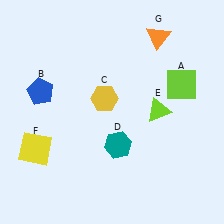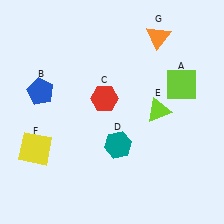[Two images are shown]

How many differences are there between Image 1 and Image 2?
There is 1 difference between the two images.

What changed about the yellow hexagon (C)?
In Image 1, C is yellow. In Image 2, it changed to red.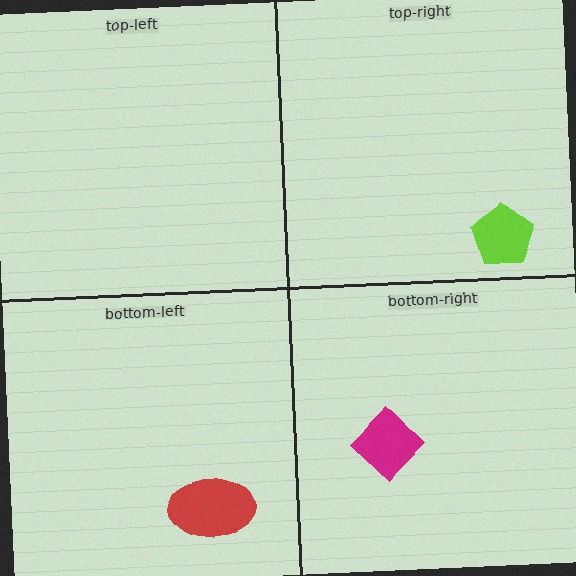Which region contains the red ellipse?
The bottom-left region.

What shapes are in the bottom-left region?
The red ellipse.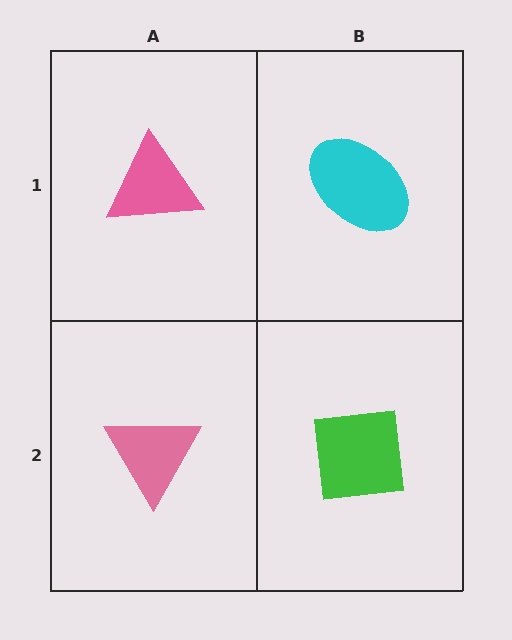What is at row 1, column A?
A pink triangle.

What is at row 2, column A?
A pink triangle.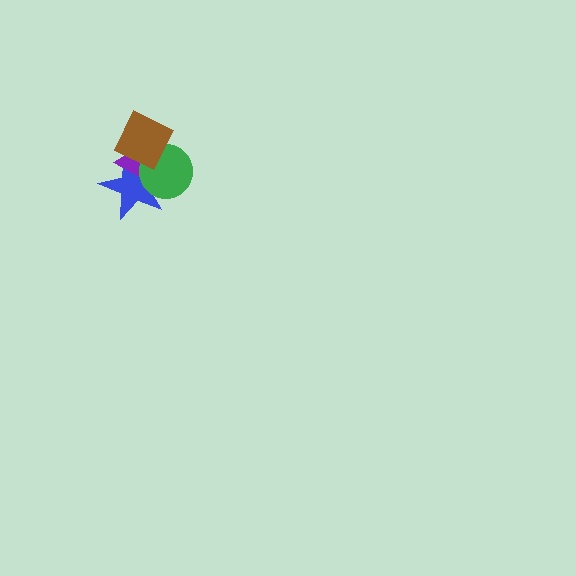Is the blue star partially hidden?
Yes, it is partially covered by another shape.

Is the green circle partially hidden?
Yes, it is partially covered by another shape.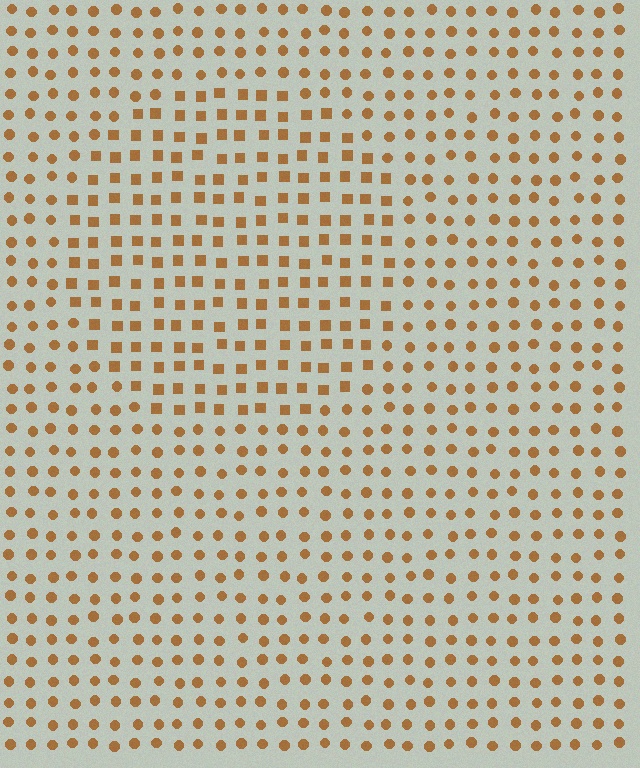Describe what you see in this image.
The image is filled with small brown elements arranged in a uniform grid. A circle-shaped region contains squares, while the surrounding area contains circles. The boundary is defined purely by the change in element shape.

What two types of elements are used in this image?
The image uses squares inside the circle region and circles outside it.